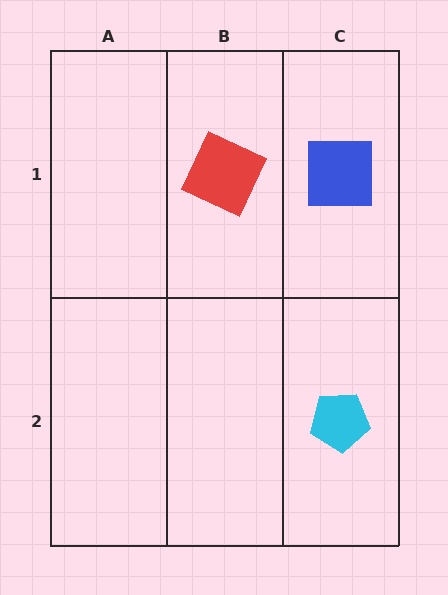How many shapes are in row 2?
1 shape.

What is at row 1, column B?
A red square.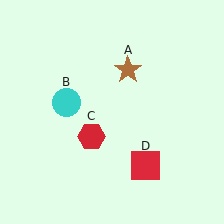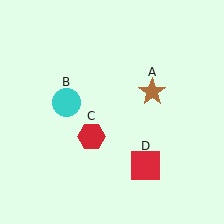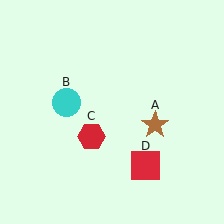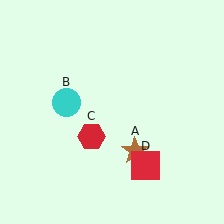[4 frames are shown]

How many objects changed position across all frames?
1 object changed position: brown star (object A).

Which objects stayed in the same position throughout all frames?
Cyan circle (object B) and red hexagon (object C) and red square (object D) remained stationary.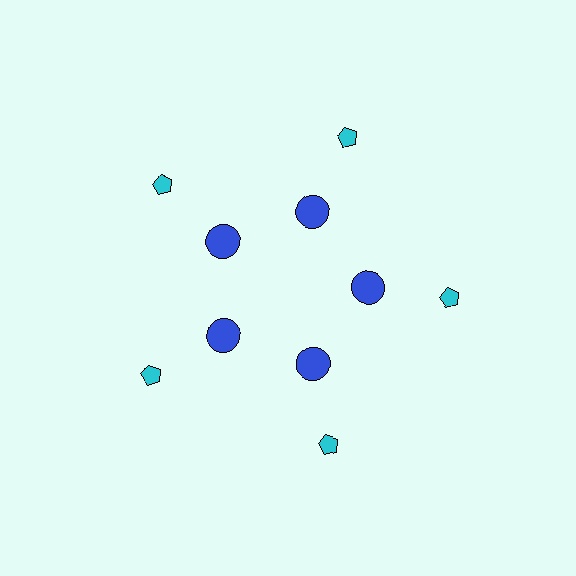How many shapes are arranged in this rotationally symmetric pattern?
There are 10 shapes, arranged in 5 groups of 2.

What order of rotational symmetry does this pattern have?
This pattern has 5-fold rotational symmetry.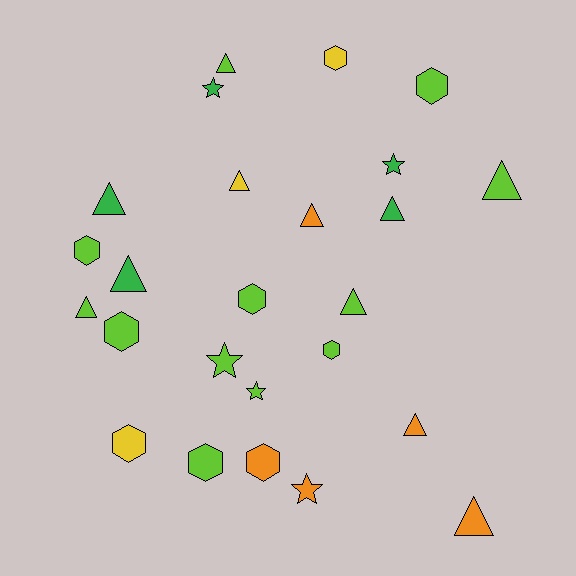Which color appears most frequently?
Lime, with 12 objects.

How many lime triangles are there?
There are 4 lime triangles.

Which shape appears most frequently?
Triangle, with 11 objects.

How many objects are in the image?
There are 25 objects.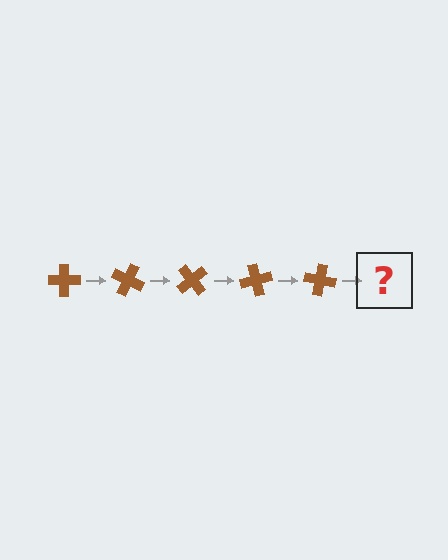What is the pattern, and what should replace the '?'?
The pattern is that the cross rotates 25 degrees each step. The '?' should be a brown cross rotated 125 degrees.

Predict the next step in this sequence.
The next step is a brown cross rotated 125 degrees.